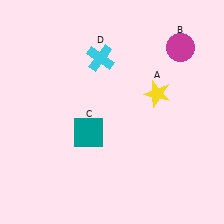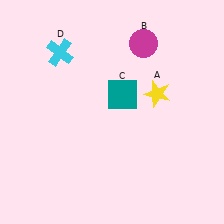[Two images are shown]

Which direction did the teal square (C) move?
The teal square (C) moved up.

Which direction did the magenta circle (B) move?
The magenta circle (B) moved left.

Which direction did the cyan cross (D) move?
The cyan cross (D) moved left.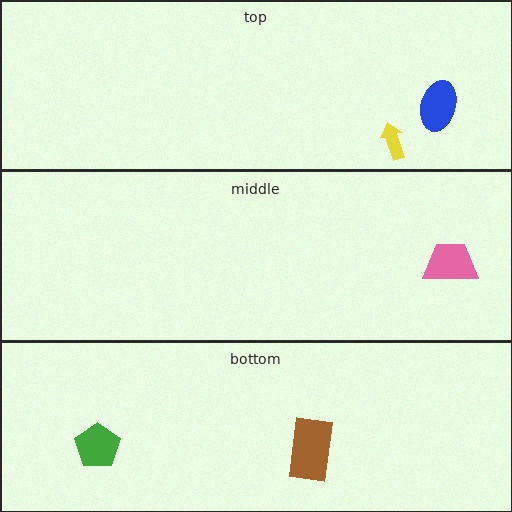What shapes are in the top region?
The blue ellipse, the yellow arrow.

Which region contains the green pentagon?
The bottom region.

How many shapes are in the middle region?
1.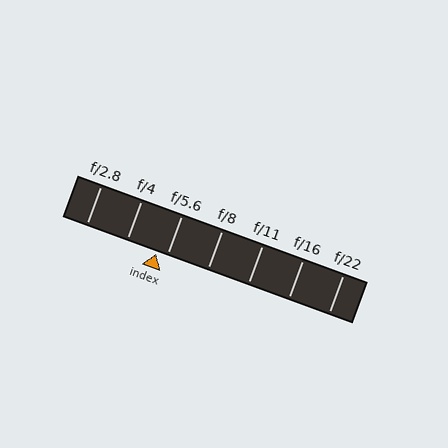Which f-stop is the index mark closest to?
The index mark is closest to f/5.6.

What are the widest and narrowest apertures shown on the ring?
The widest aperture shown is f/2.8 and the narrowest is f/22.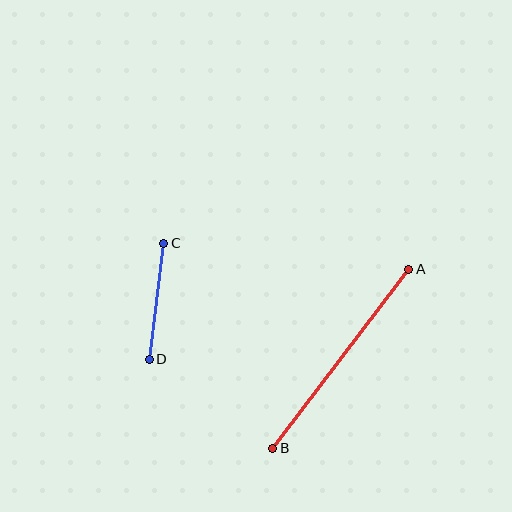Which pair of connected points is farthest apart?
Points A and B are farthest apart.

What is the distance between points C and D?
The distance is approximately 117 pixels.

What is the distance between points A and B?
The distance is approximately 225 pixels.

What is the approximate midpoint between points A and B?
The midpoint is at approximately (341, 359) pixels.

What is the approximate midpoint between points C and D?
The midpoint is at approximately (156, 301) pixels.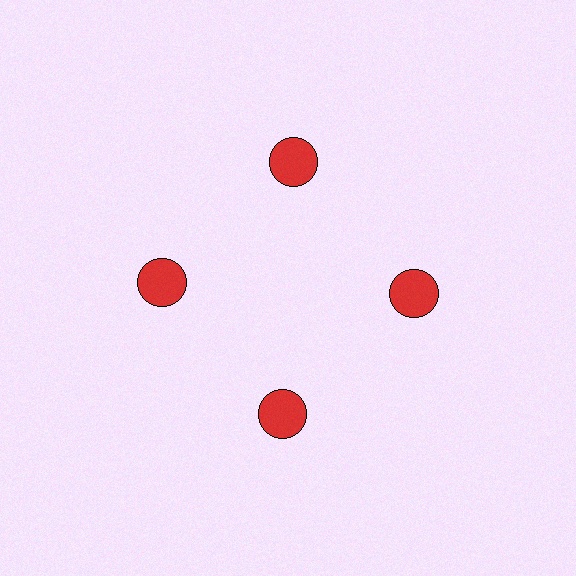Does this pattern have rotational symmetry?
Yes, this pattern has 4-fold rotational symmetry. It looks the same after rotating 90 degrees around the center.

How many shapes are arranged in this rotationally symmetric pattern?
There are 4 shapes, arranged in 4 groups of 1.